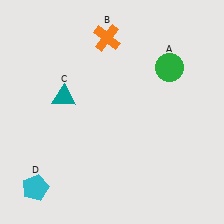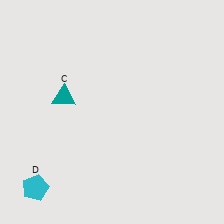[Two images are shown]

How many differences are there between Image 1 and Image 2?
There are 2 differences between the two images.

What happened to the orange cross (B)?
The orange cross (B) was removed in Image 2. It was in the top-left area of Image 1.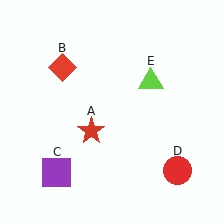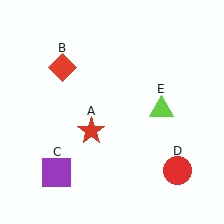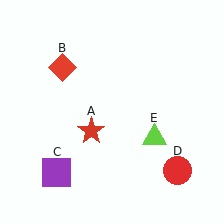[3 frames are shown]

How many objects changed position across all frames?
1 object changed position: lime triangle (object E).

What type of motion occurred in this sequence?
The lime triangle (object E) rotated clockwise around the center of the scene.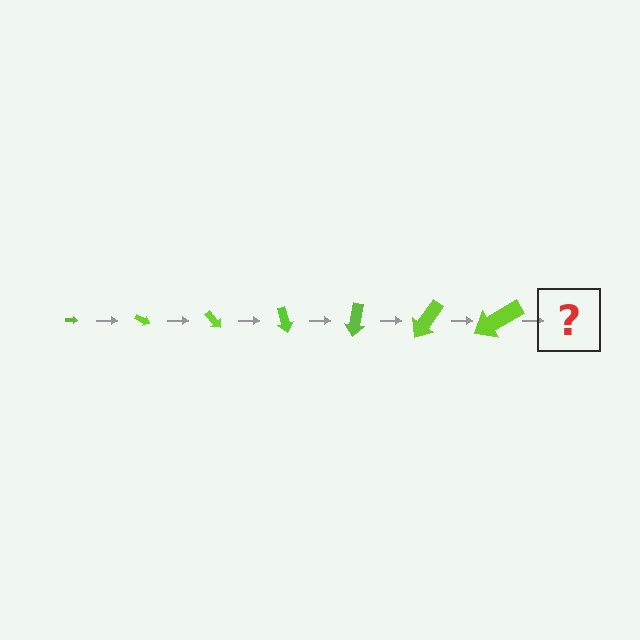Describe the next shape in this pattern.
It should be an arrow, larger than the previous one and rotated 175 degrees from the start.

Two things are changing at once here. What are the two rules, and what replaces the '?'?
The two rules are that the arrow grows larger each step and it rotates 25 degrees each step. The '?' should be an arrow, larger than the previous one and rotated 175 degrees from the start.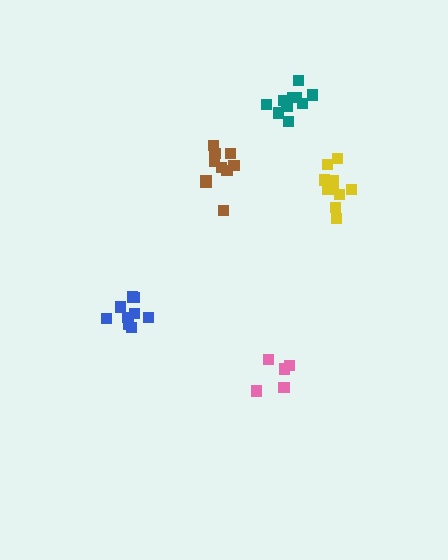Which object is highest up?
The teal cluster is topmost.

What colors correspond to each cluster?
The clusters are colored: pink, yellow, brown, teal, blue.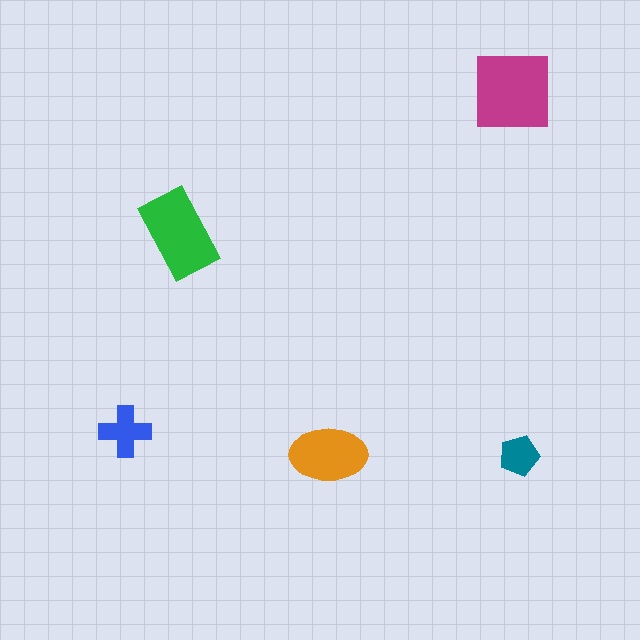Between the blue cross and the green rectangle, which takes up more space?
The green rectangle.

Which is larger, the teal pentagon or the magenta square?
The magenta square.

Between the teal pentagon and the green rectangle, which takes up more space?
The green rectangle.